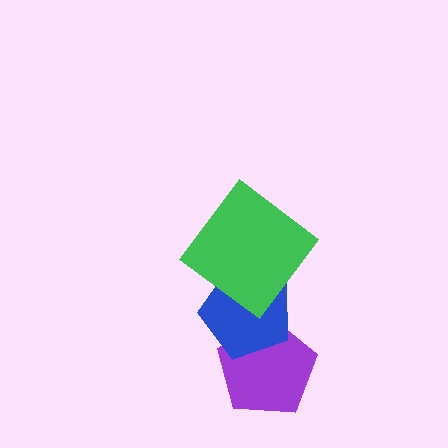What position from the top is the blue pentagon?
The blue pentagon is 2nd from the top.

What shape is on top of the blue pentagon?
The green diamond is on top of the blue pentagon.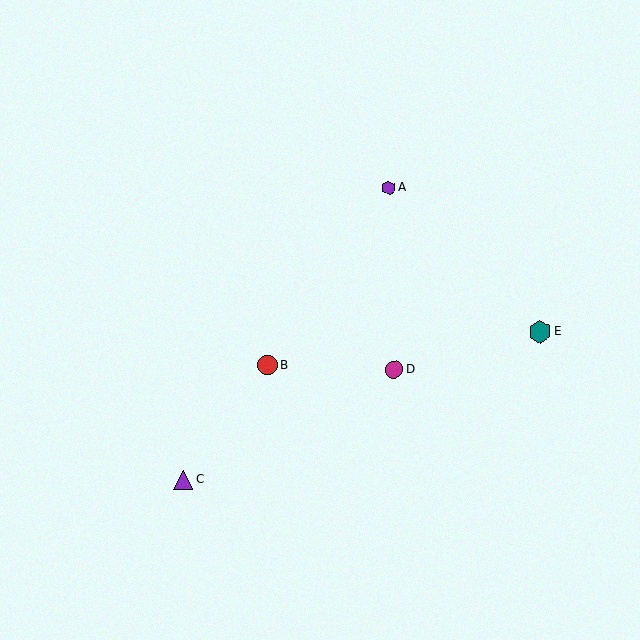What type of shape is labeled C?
Shape C is a purple triangle.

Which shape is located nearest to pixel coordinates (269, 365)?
The red circle (labeled B) at (268, 365) is nearest to that location.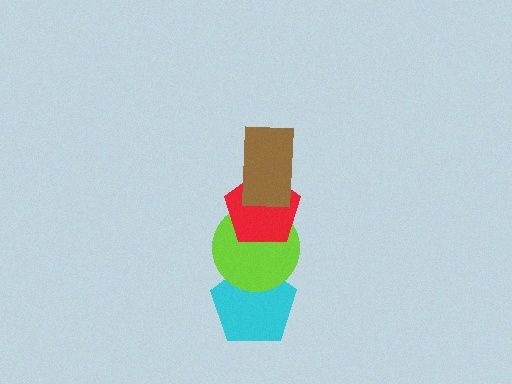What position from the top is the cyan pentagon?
The cyan pentagon is 4th from the top.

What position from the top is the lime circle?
The lime circle is 3rd from the top.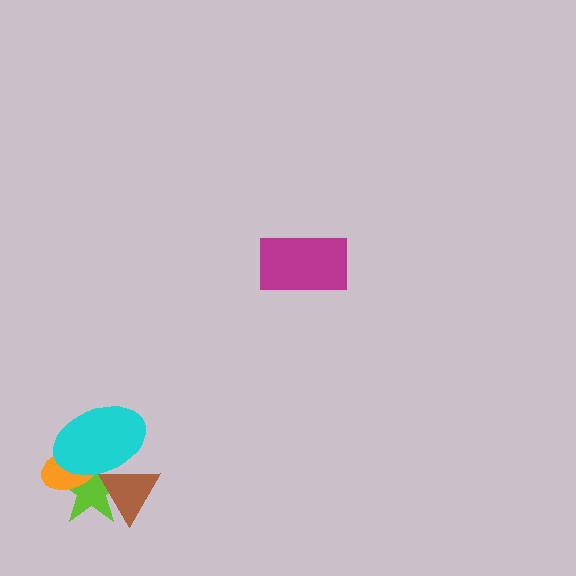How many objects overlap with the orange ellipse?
2 objects overlap with the orange ellipse.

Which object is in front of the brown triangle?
The cyan ellipse is in front of the brown triangle.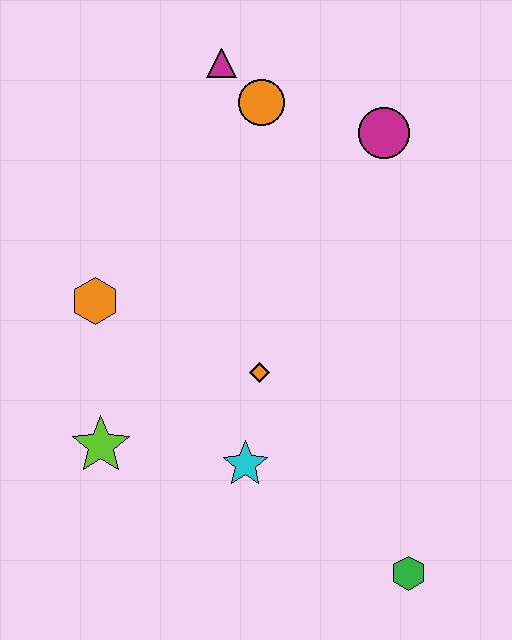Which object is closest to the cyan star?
The orange diamond is closest to the cyan star.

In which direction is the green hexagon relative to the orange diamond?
The green hexagon is below the orange diamond.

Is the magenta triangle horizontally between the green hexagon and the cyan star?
No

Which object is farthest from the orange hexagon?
The green hexagon is farthest from the orange hexagon.